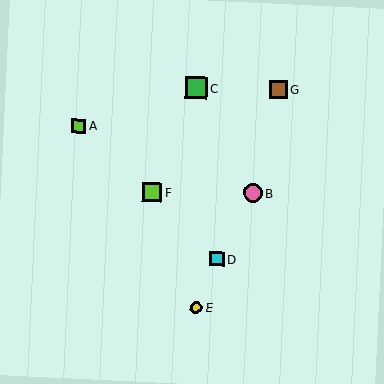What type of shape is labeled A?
Shape A is a lime square.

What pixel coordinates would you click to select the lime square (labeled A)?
Click at (79, 126) to select the lime square A.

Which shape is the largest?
The green square (labeled C) is the largest.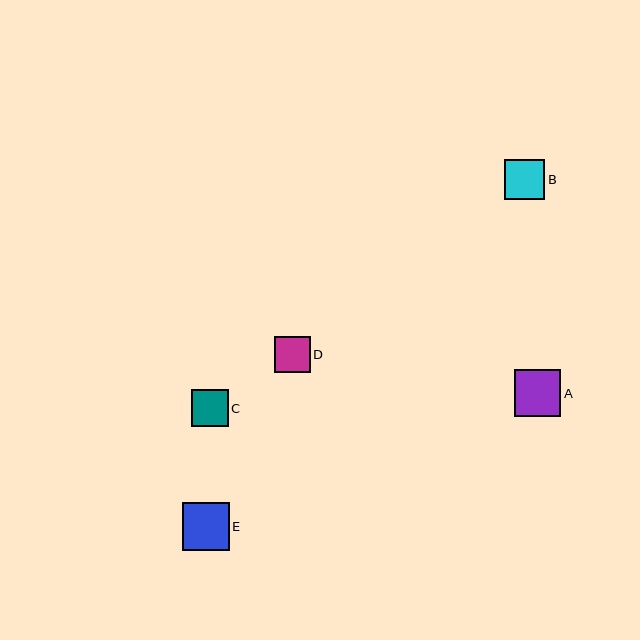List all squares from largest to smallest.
From largest to smallest: E, A, B, C, D.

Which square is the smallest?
Square D is the smallest with a size of approximately 36 pixels.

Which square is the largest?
Square E is the largest with a size of approximately 47 pixels.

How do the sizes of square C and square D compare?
Square C and square D are approximately the same size.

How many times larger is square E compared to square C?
Square E is approximately 1.3 times the size of square C.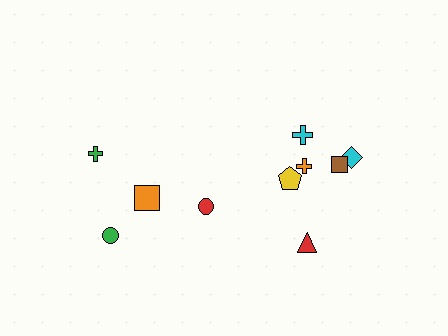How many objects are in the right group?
There are 6 objects.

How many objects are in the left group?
There are 4 objects.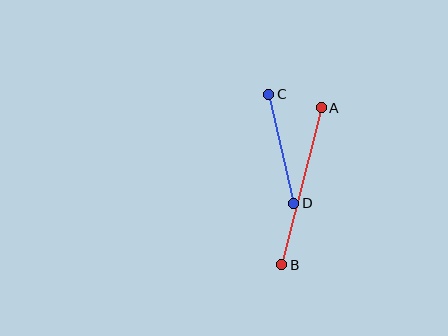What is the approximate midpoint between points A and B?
The midpoint is at approximately (301, 186) pixels.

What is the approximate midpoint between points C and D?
The midpoint is at approximately (281, 149) pixels.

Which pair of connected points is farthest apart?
Points A and B are farthest apart.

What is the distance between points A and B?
The distance is approximately 162 pixels.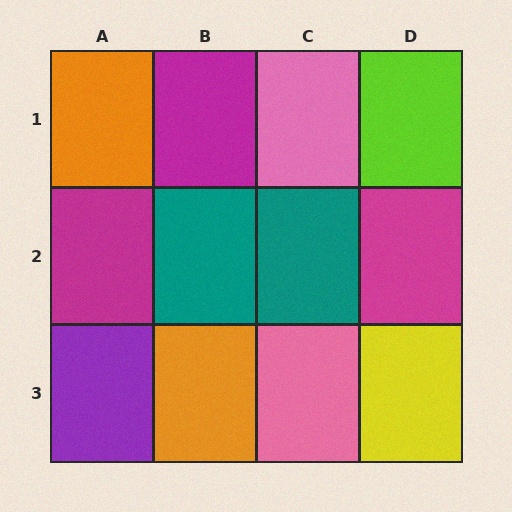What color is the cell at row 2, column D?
Magenta.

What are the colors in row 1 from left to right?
Orange, magenta, pink, lime.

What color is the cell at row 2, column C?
Teal.